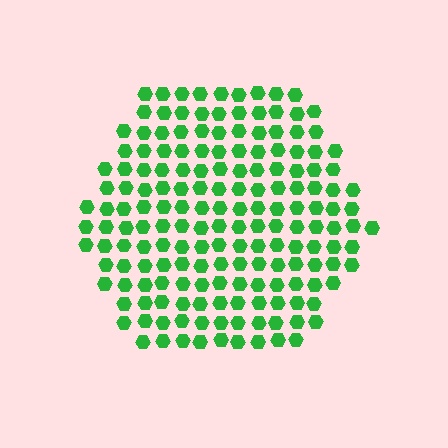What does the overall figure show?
The overall figure shows a hexagon.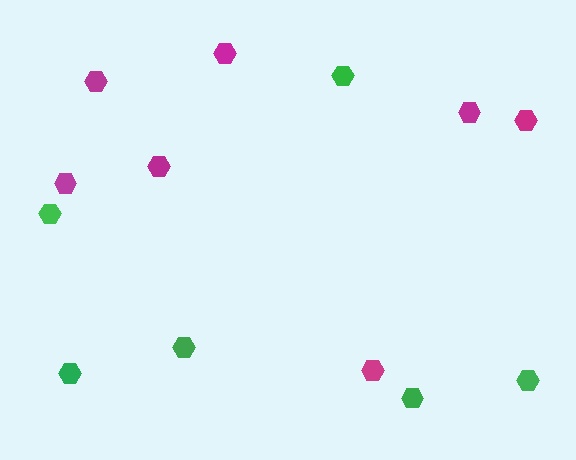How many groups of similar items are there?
There are 2 groups: one group of green hexagons (6) and one group of magenta hexagons (7).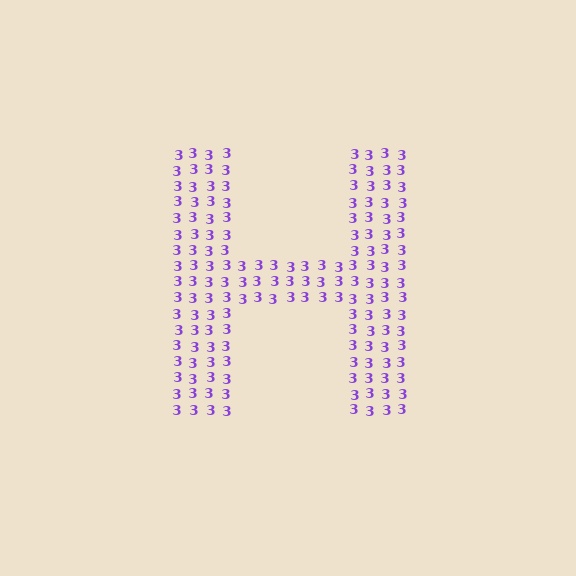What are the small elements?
The small elements are digit 3's.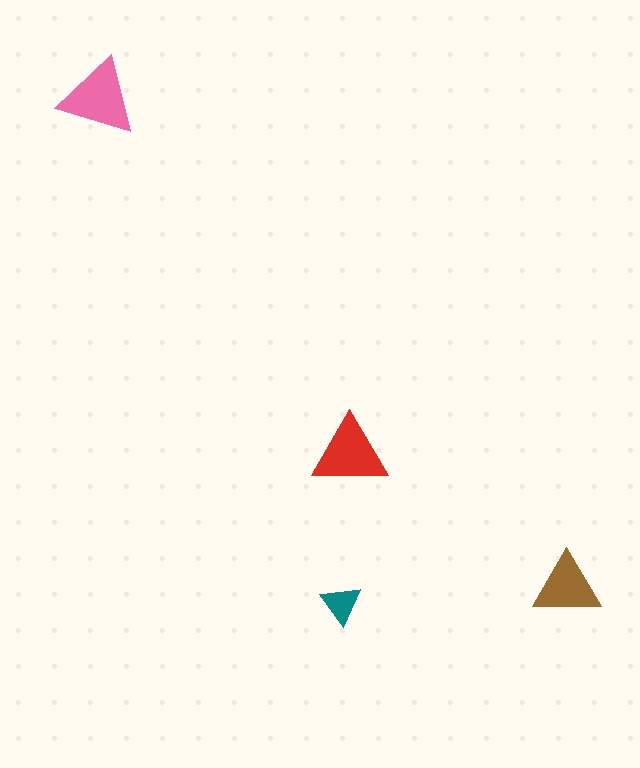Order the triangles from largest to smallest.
the pink one, the red one, the brown one, the teal one.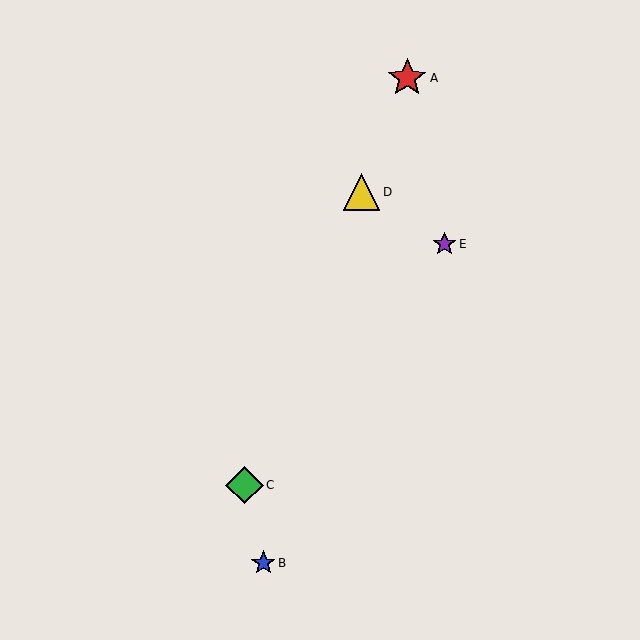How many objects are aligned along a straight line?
3 objects (A, C, D) are aligned along a straight line.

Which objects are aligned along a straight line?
Objects A, C, D are aligned along a straight line.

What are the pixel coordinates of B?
Object B is at (263, 563).